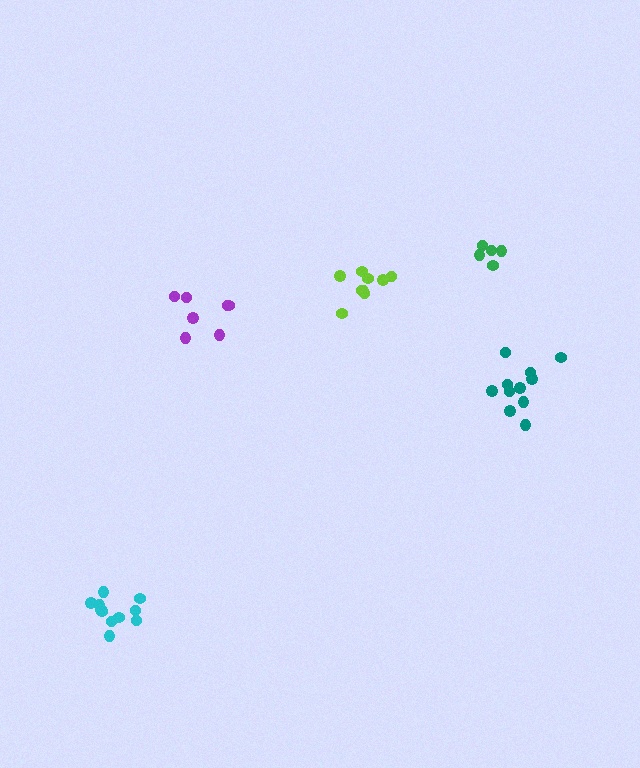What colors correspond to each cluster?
The clusters are colored: cyan, green, lime, purple, teal.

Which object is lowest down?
The cyan cluster is bottommost.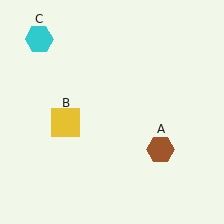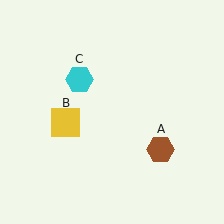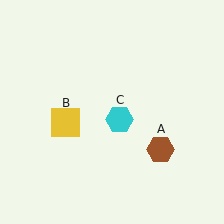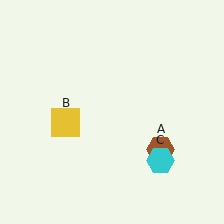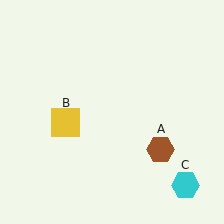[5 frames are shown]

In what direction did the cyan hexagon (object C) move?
The cyan hexagon (object C) moved down and to the right.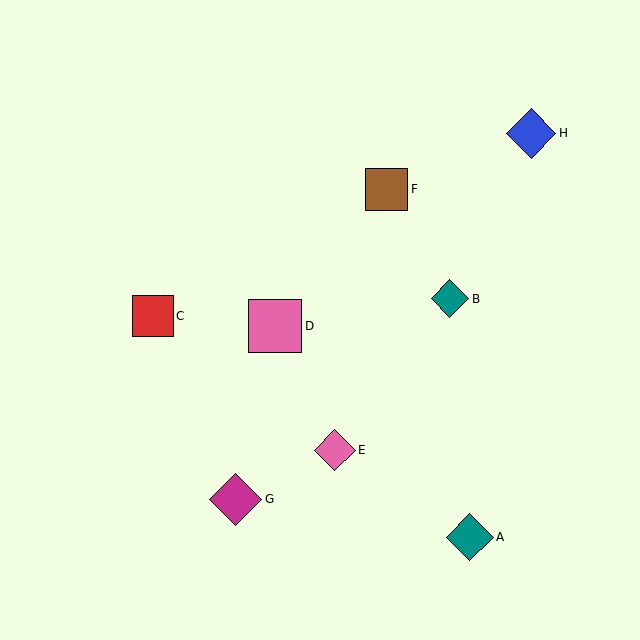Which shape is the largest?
The pink square (labeled D) is the largest.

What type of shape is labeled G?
Shape G is a magenta diamond.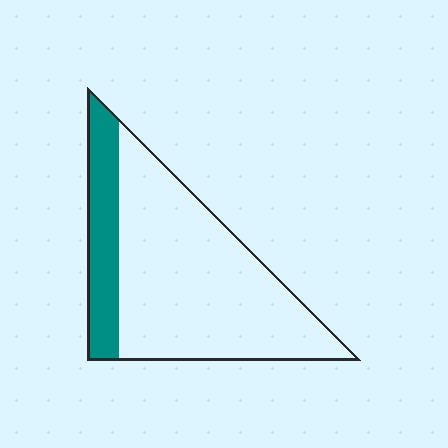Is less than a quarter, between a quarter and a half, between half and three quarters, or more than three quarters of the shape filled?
Less than a quarter.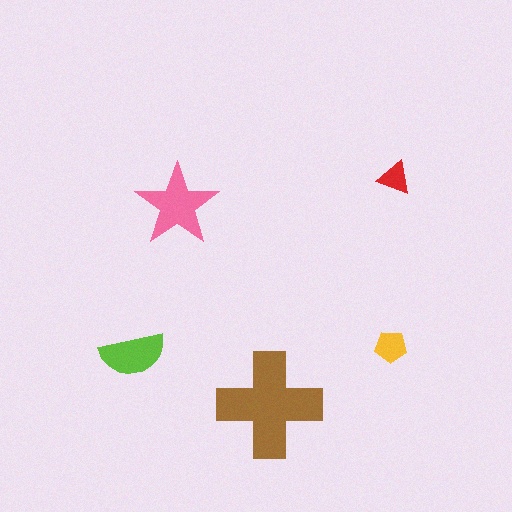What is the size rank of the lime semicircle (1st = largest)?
3rd.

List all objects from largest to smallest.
The brown cross, the pink star, the lime semicircle, the yellow pentagon, the red triangle.